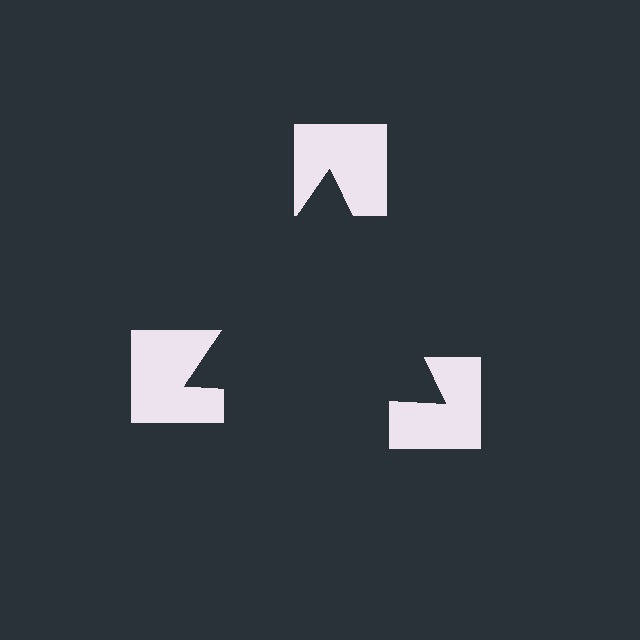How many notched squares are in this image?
There are 3 — one at each vertex of the illusory triangle.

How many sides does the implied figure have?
3 sides.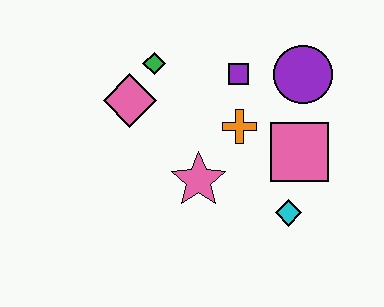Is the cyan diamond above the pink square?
No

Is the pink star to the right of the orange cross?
No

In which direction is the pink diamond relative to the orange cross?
The pink diamond is to the left of the orange cross.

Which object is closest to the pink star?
The orange cross is closest to the pink star.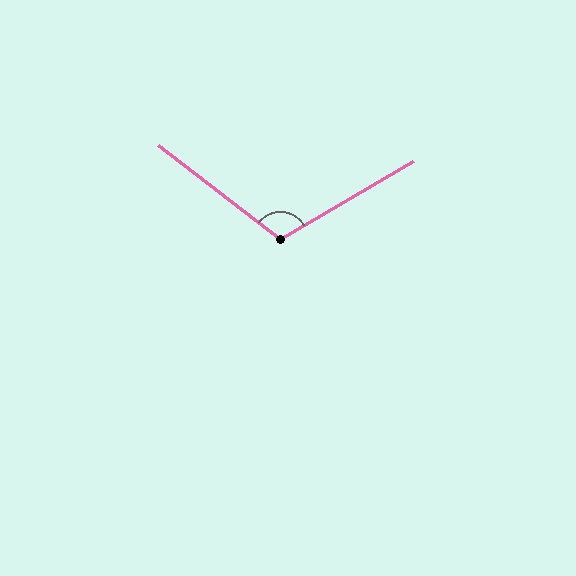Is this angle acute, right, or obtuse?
It is obtuse.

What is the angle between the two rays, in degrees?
Approximately 112 degrees.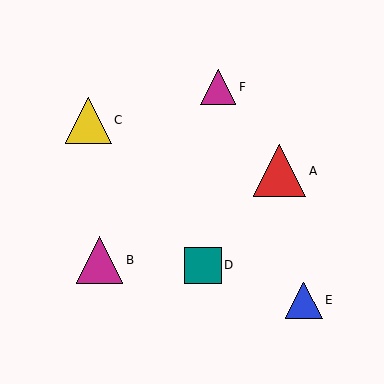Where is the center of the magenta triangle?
The center of the magenta triangle is at (100, 260).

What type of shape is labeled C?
Shape C is a yellow triangle.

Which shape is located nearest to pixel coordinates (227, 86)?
The magenta triangle (labeled F) at (218, 87) is nearest to that location.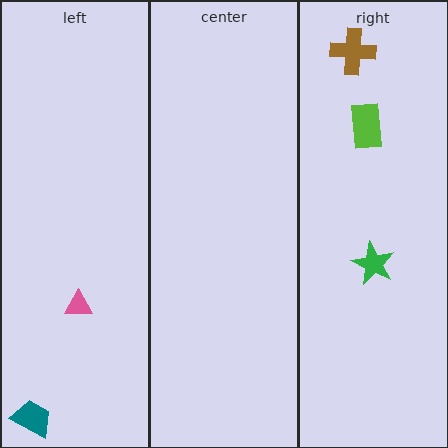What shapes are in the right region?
The green star, the brown cross, the lime rectangle.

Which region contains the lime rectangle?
The right region.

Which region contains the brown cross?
The right region.